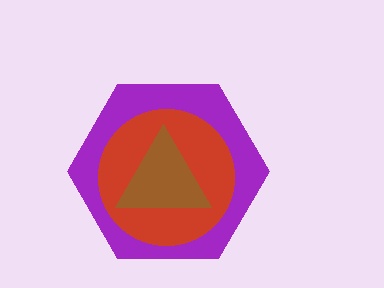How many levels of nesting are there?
3.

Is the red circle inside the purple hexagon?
Yes.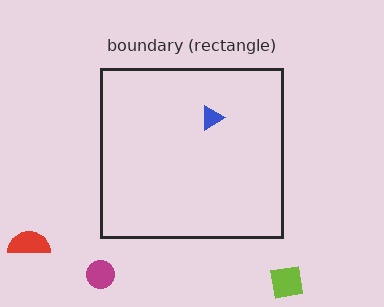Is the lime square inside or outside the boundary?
Outside.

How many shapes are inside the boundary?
1 inside, 3 outside.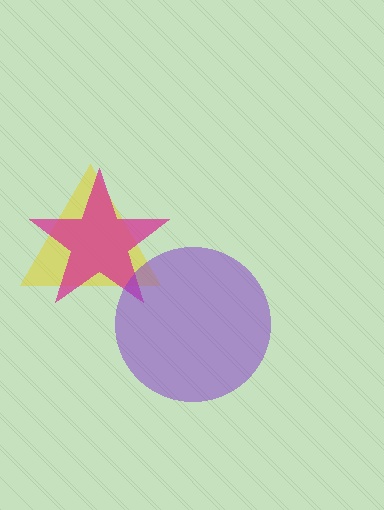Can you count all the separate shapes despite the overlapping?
Yes, there are 3 separate shapes.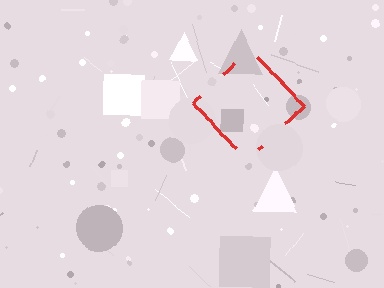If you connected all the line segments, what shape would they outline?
They would outline a diamond.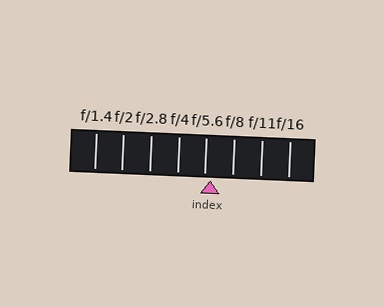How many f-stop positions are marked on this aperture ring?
There are 8 f-stop positions marked.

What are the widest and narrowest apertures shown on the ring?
The widest aperture shown is f/1.4 and the narrowest is f/16.